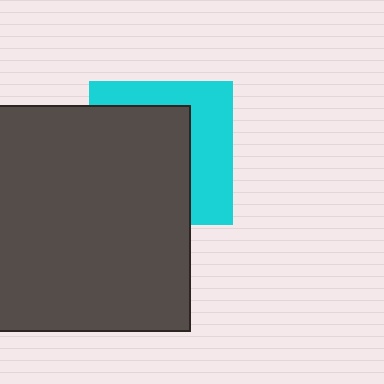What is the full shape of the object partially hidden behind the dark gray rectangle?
The partially hidden object is a cyan square.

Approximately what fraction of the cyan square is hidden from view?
Roughly 59% of the cyan square is hidden behind the dark gray rectangle.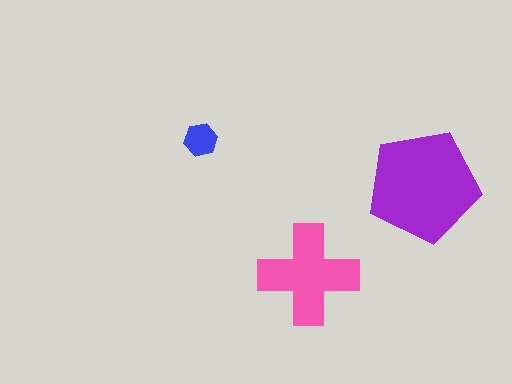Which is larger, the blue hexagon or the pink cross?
The pink cross.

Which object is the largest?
The purple pentagon.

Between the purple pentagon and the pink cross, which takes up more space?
The purple pentagon.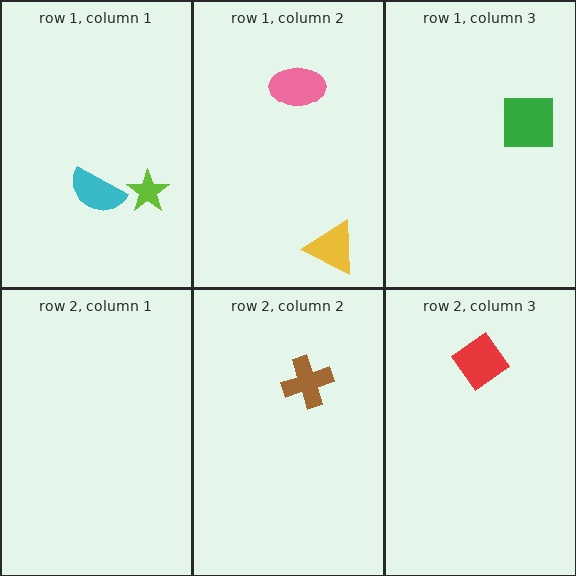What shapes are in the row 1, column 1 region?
The lime star, the cyan semicircle.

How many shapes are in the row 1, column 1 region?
2.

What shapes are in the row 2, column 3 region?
The red diamond.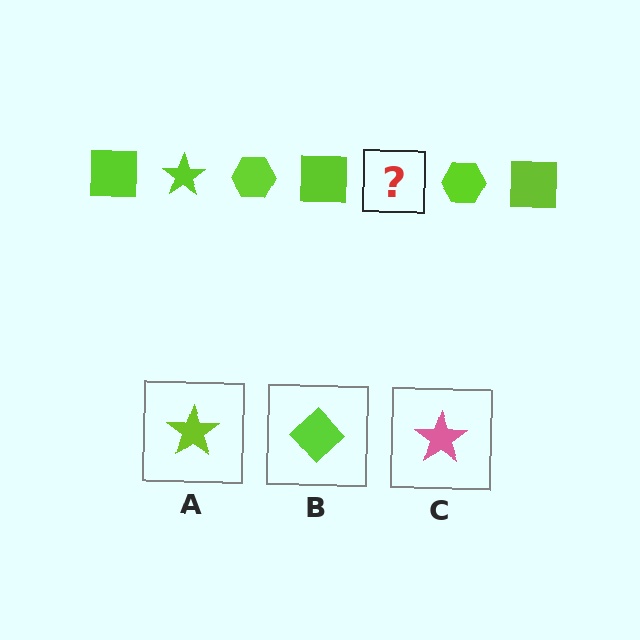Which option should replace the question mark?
Option A.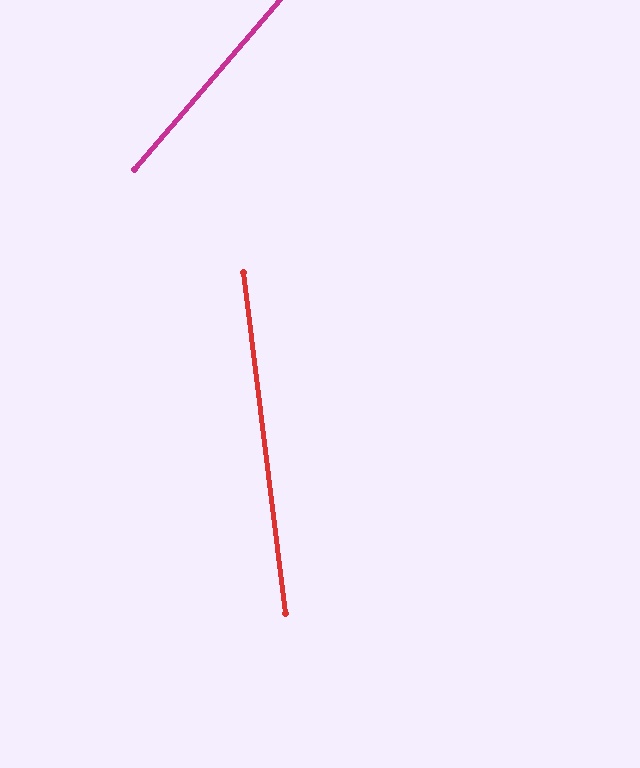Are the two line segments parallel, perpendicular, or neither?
Neither parallel nor perpendicular — they differ by about 48°.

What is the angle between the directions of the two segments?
Approximately 48 degrees.